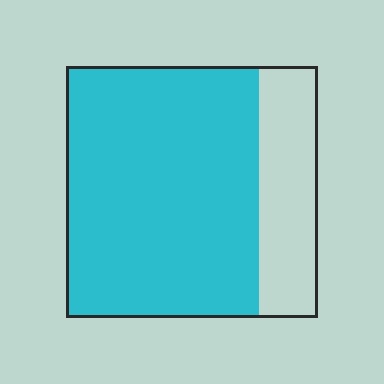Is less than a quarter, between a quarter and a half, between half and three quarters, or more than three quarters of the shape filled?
More than three quarters.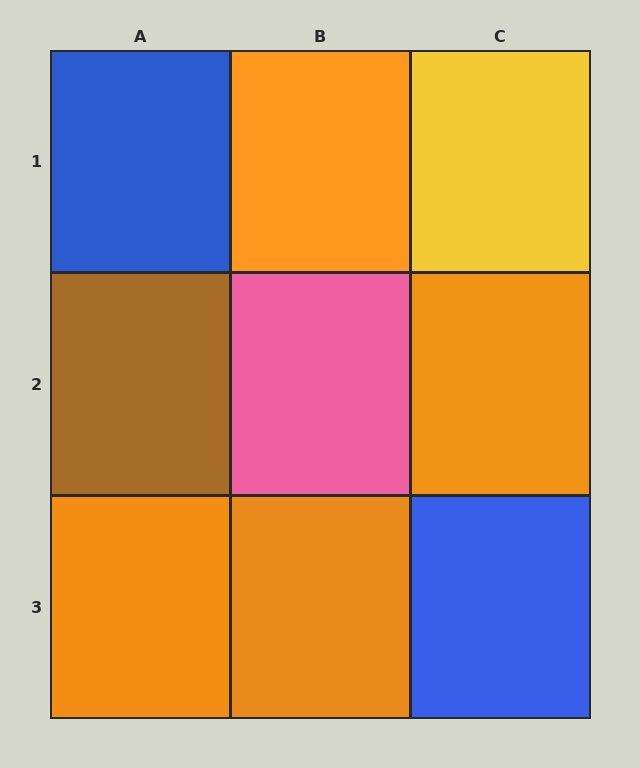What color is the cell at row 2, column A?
Brown.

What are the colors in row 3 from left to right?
Orange, orange, blue.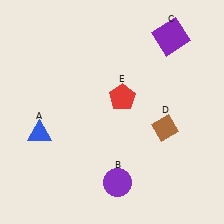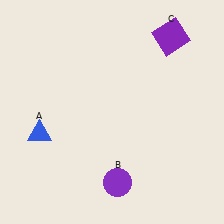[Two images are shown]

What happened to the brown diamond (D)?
The brown diamond (D) was removed in Image 2. It was in the bottom-right area of Image 1.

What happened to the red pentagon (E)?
The red pentagon (E) was removed in Image 2. It was in the top-right area of Image 1.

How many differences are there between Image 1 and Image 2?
There are 2 differences between the two images.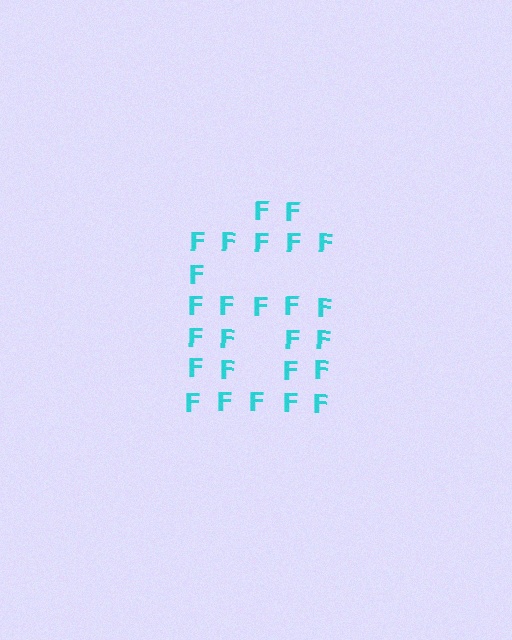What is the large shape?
The large shape is the digit 6.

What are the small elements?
The small elements are letter F's.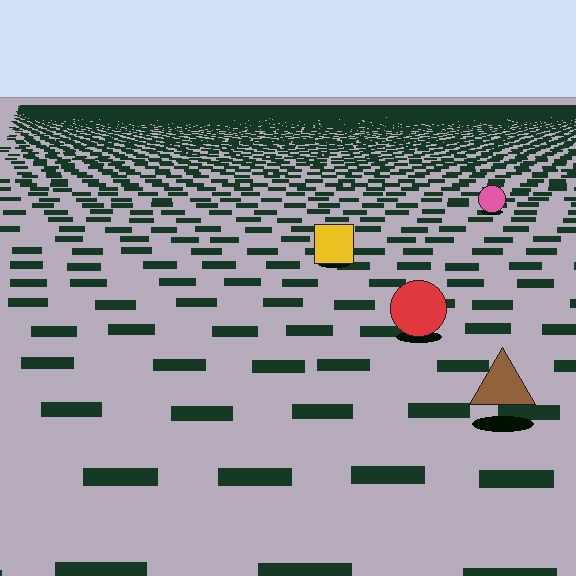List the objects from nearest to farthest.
From nearest to farthest: the brown triangle, the red circle, the yellow square, the pink circle.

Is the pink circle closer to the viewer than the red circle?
No. The red circle is closer — you can tell from the texture gradient: the ground texture is coarser near it.